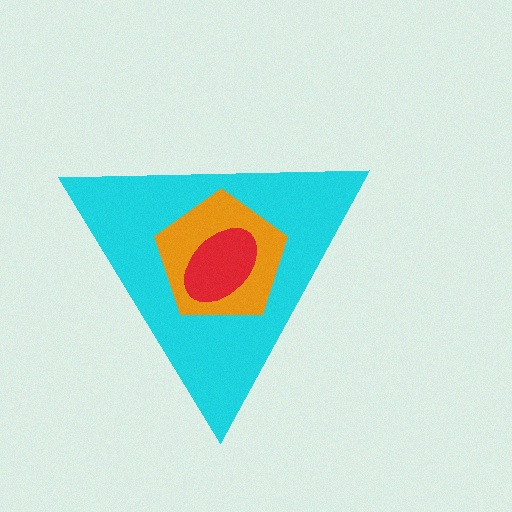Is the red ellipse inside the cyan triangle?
Yes.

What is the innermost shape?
The red ellipse.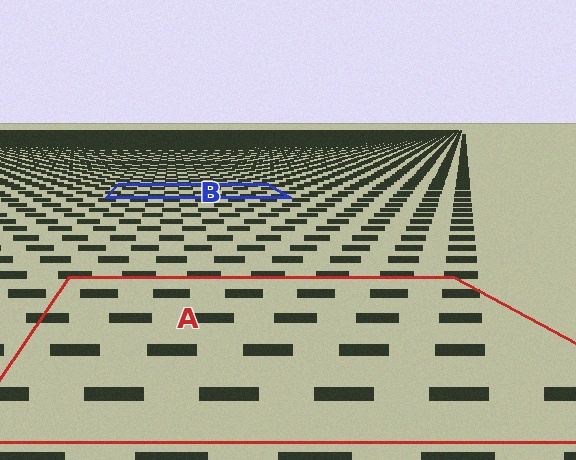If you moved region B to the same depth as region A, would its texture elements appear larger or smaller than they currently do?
They would appear larger. At a closer depth, the same texture elements are projected at a bigger on-screen size.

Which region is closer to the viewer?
Region A is closer. The texture elements there are larger and more spread out.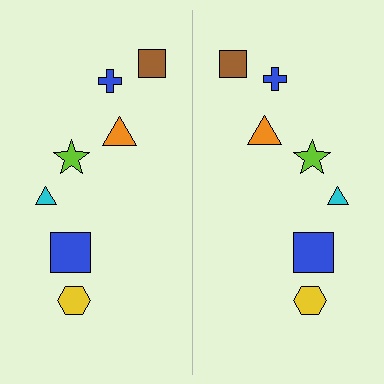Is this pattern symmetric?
Yes, this pattern has bilateral (reflection) symmetry.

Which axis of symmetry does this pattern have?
The pattern has a vertical axis of symmetry running through the center of the image.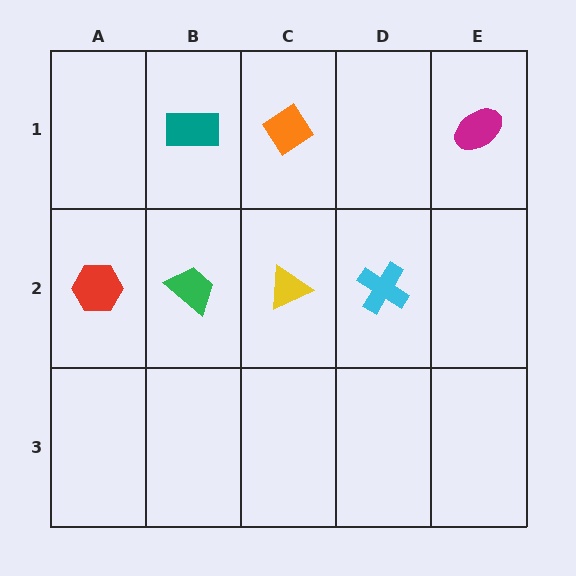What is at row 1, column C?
An orange diamond.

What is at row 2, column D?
A cyan cross.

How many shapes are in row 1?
3 shapes.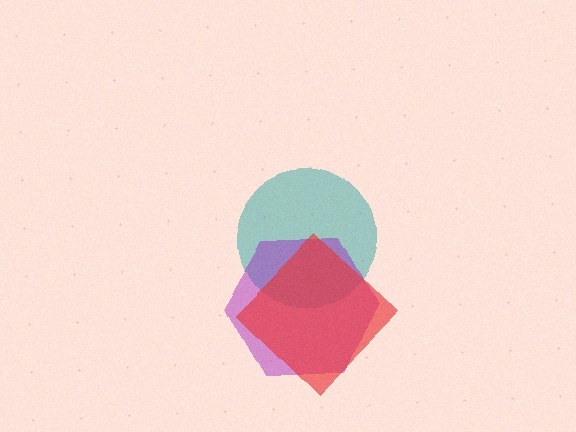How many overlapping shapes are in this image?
There are 3 overlapping shapes in the image.